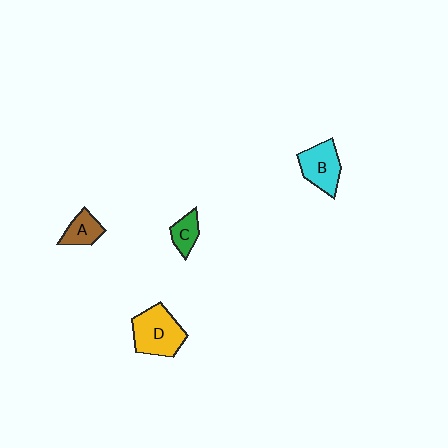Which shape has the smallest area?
Shape C (green).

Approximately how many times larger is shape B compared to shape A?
Approximately 1.6 times.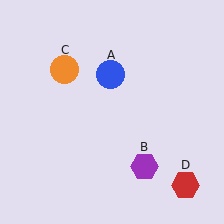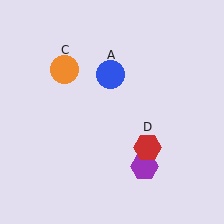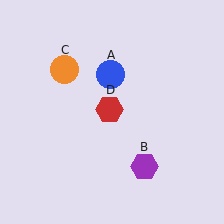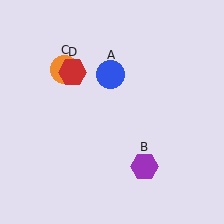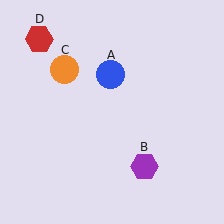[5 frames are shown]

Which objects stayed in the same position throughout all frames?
Blue circle (object A) and purple hexagon (object B) and orange circle (object C) remained stationary.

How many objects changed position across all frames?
1 object changed position: red hexagon (object D).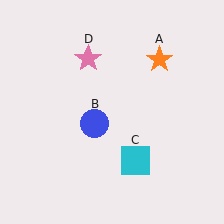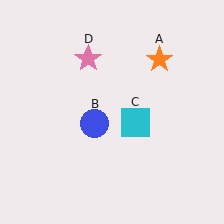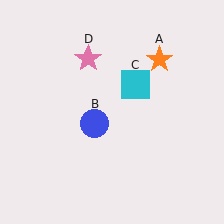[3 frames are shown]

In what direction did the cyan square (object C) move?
The cyan square (object C) moved up.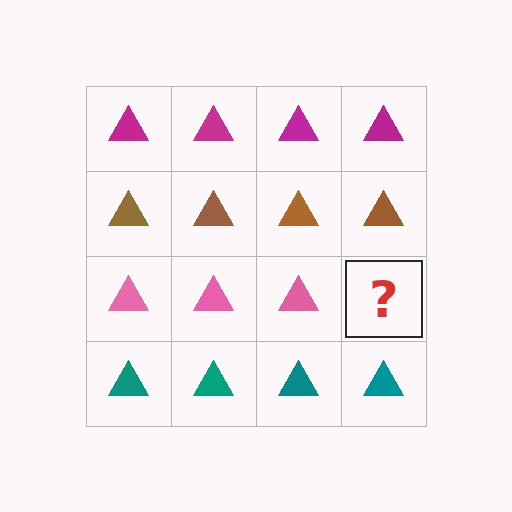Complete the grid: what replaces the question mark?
The question mark should be replaced with a pink triangle.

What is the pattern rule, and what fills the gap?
The rule is that each row has a consistent color. The gap should be filled with a pink triangle.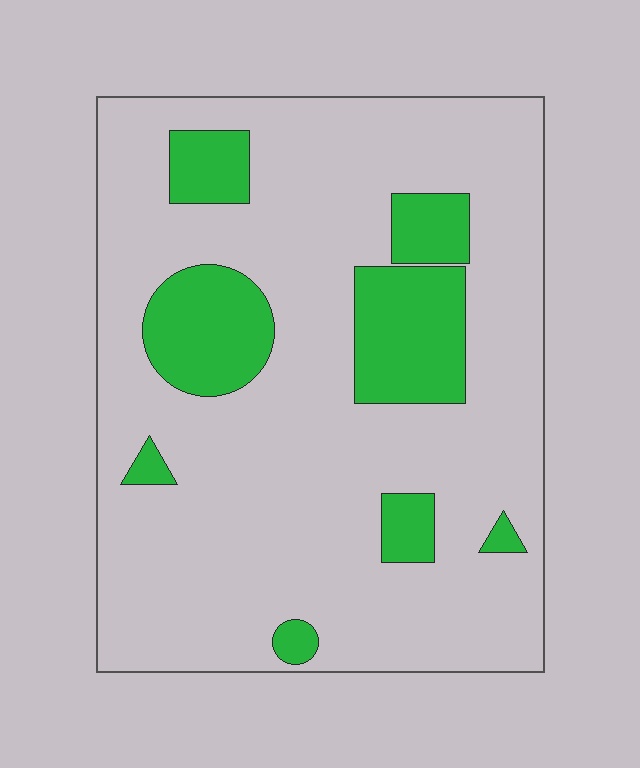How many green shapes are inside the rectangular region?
8.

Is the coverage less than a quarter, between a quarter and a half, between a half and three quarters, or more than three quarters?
Less than a quarter.